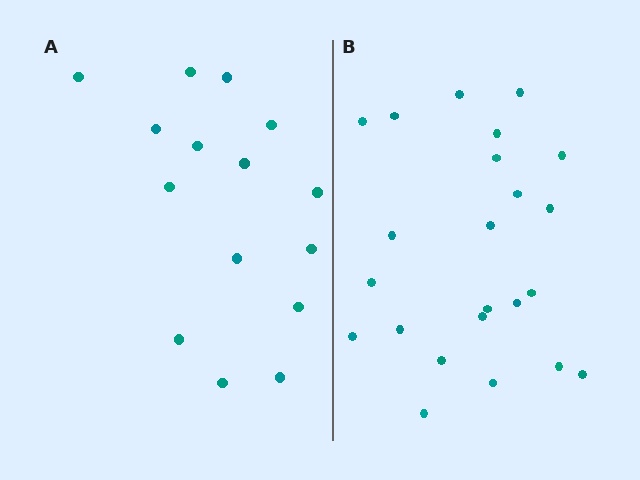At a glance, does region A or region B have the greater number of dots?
Region B (the right region) has more dots.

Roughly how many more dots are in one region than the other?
Region B has roughly 8 or so more dots than region A.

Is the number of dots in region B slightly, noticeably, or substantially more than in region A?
Region B has substantially more. The ratio is roughly 1.5 to 1.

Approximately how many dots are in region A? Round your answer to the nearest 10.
About 20 dots. (The exact count is 15, which rounds to 20.)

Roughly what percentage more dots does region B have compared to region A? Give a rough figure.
About 55% more.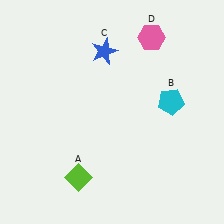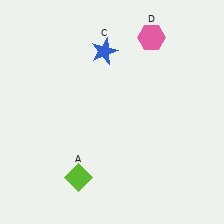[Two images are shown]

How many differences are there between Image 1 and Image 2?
There is 1 difference between the two images.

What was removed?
The cyan pentagon (B) was removed in Image 2.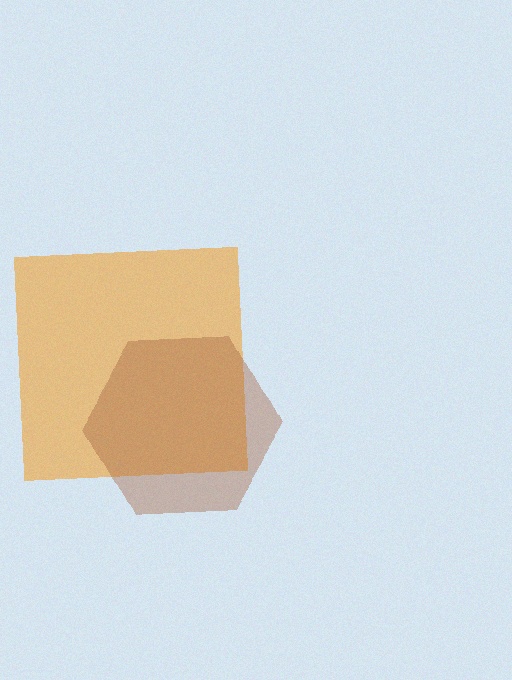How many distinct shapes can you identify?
There are 2 distinct shapes: an orange square, a brown hexagon.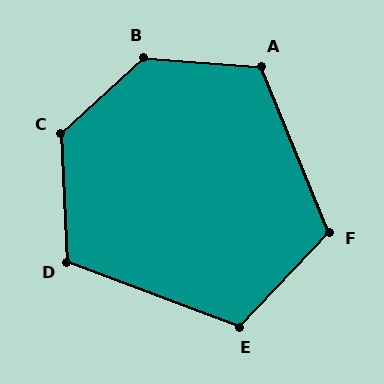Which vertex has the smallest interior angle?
E, at approximately 113 degrees.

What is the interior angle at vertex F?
Approximately 114 degrees (obtuse).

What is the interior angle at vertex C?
Approximately 130 degrees (obtuse).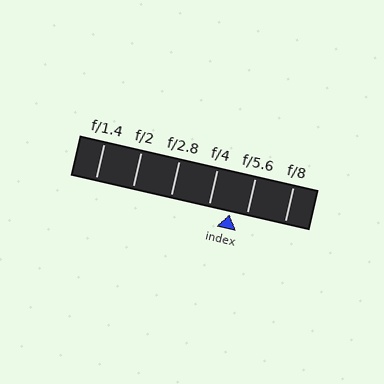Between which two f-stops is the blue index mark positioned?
The index mark is between f/4 and f/5.6.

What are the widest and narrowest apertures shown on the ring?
The widest aperture shown is f/1.4 and the narrowest is f/8.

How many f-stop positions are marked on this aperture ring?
There are 6 f-stop positions marked.